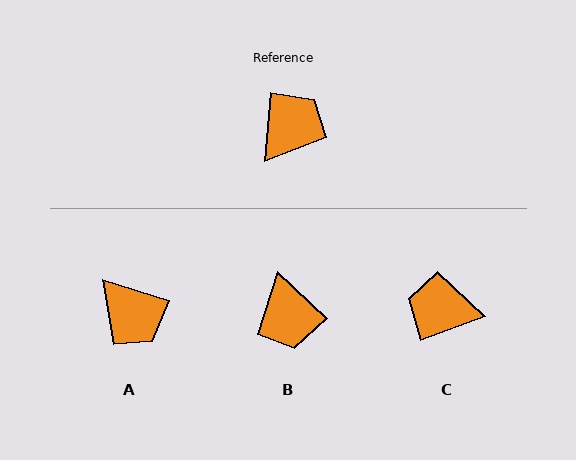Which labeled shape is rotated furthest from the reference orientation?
B, about 128 degrees away.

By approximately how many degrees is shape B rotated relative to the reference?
Approximately 128 degrees clockwise.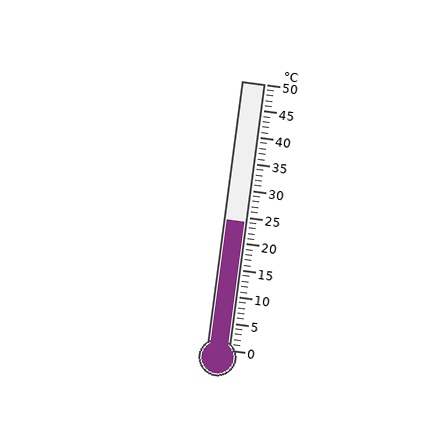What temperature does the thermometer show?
The thermometer shows approximately 24°C.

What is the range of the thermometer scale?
The thermometer scale ranges from 0°C to 50°C.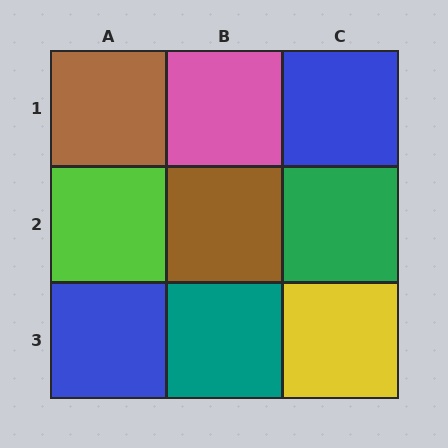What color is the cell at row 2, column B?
Brown.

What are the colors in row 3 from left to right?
Blue, teal, yellow.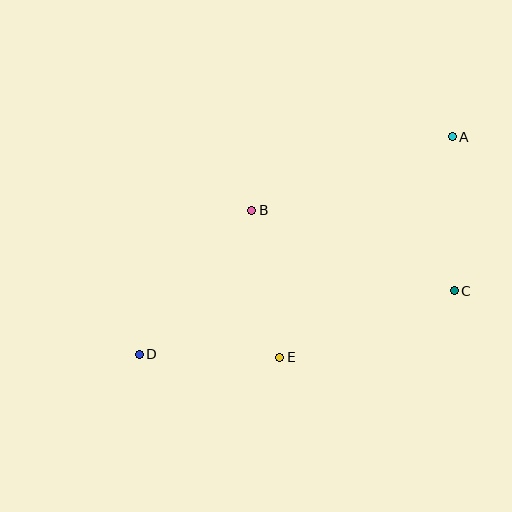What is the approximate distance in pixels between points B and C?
The distance between B and C is approximately 218 pixels.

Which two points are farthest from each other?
Points A and D are farthest from each other.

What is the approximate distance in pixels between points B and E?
The distance between B and E is approximately 150 pixels.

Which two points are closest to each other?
Points D and E are closest to each other.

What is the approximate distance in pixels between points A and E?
The distance between A and E is approximately 280 pixels.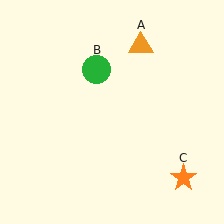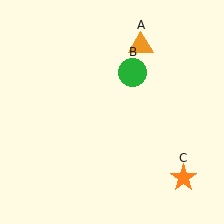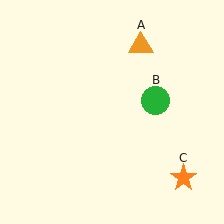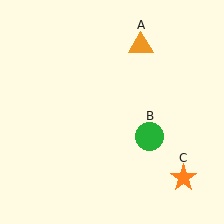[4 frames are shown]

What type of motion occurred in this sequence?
The green circle (object B) rotated clockwise around the center of the scene.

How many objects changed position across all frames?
1 object changed position: green circle (object B).